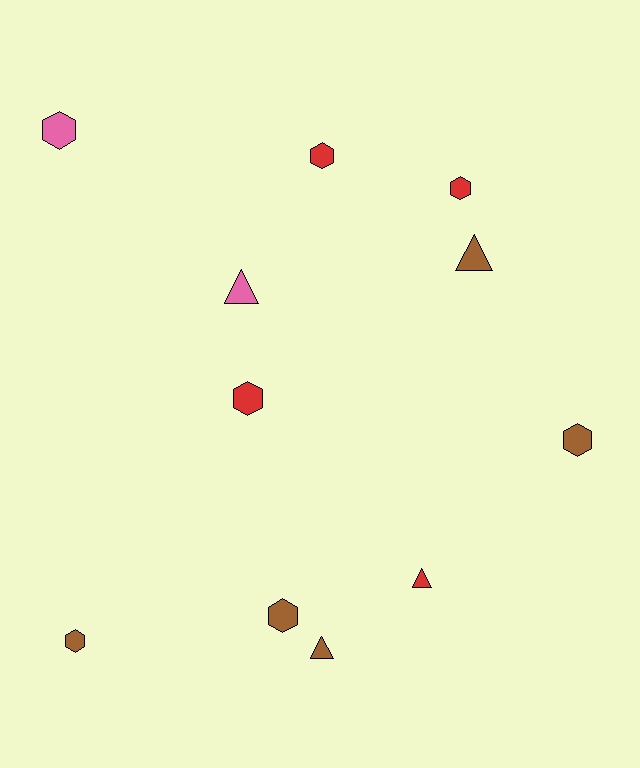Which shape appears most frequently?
Hexagon, with 7 objects.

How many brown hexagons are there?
There are 3 brown hexagons.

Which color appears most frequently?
Brown, with 5 objects.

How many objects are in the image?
There are 11 objects.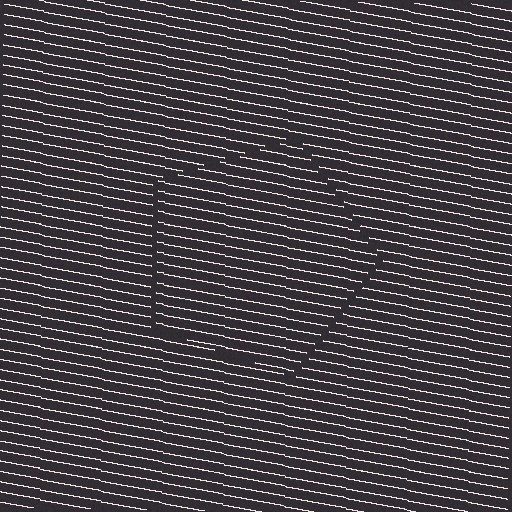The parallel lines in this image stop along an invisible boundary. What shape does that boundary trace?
An illusory pentagon. The interior of the shape contains the same grating, shifted by half a period — the contour is defined by the phase discontinuity where line-ends from the inner and outer gratings abut.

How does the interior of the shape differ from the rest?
The interior of the shape contains the same grating, shifted by half a period — the contour is defined by the phase discontinuity where line-ends from the inner and outer gratings abut.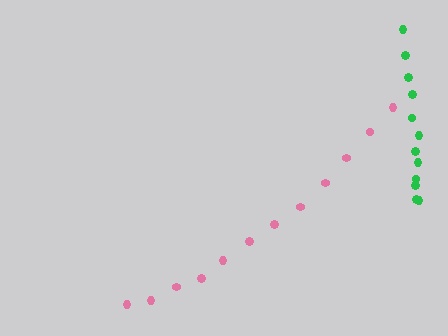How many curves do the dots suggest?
There are 2 distinct paths.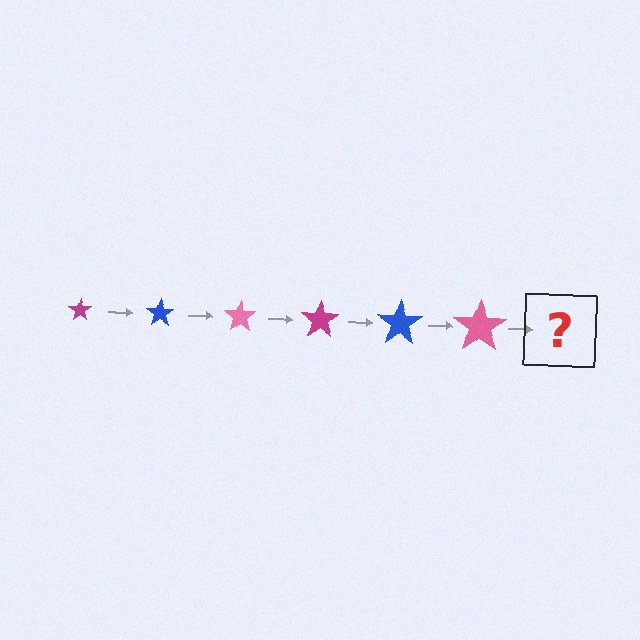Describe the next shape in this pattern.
It should be a magenta star, larger than the previous one.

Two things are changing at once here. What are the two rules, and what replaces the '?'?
The two rules are that the star grows larger each step and the color cycles through magenta, blue, and pink. The '?' should be a magenta star, larger than the previous one.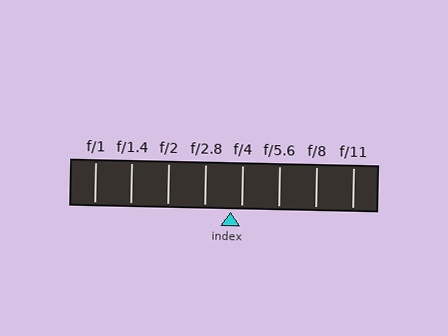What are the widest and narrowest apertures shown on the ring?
The widest aperture shown is f/1 and the narrowest is f/11.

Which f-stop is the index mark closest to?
The index mark is closest to f/4.